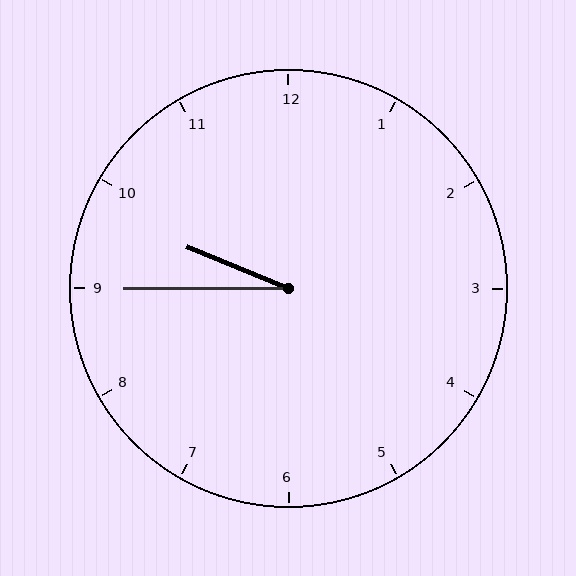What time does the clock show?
9:45.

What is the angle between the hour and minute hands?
Approximately 22 degrees.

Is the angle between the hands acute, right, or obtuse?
It is acute.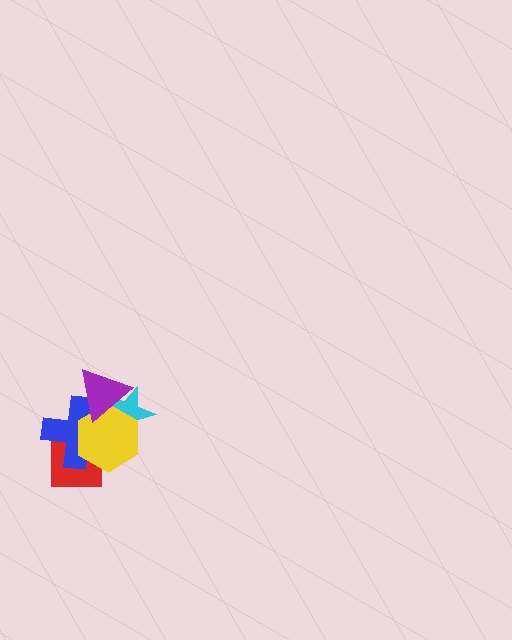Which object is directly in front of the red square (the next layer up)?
The blue cross is directly in front of the red square.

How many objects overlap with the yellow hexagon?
4 objects overlap with the yellow hexagon.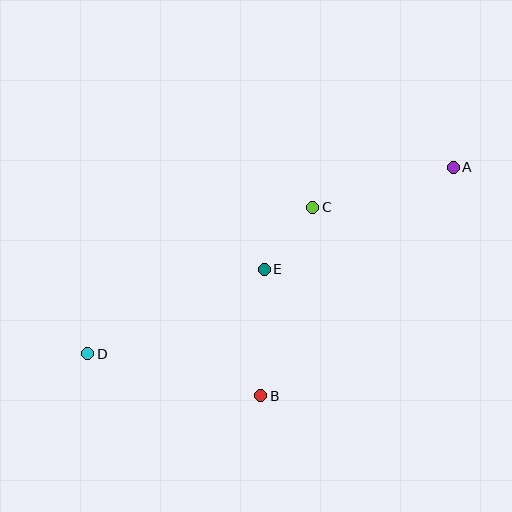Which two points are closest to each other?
Points C and E are closest to each other.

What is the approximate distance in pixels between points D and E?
The distance between D and E is approximately 196 pixels.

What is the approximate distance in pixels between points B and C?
The distance between B and C is approximately 196 pixels.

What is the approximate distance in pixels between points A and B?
The distance between A and B is approximately 299 pixels.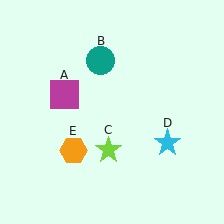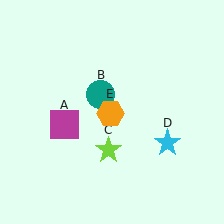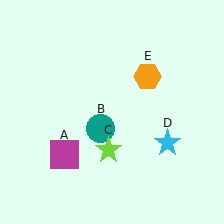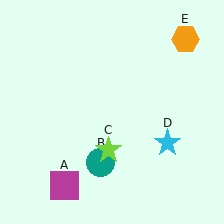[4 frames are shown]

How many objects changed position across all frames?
3 objects changed position: magenta square (object A), teal circle (object B), orange hexagon (object E).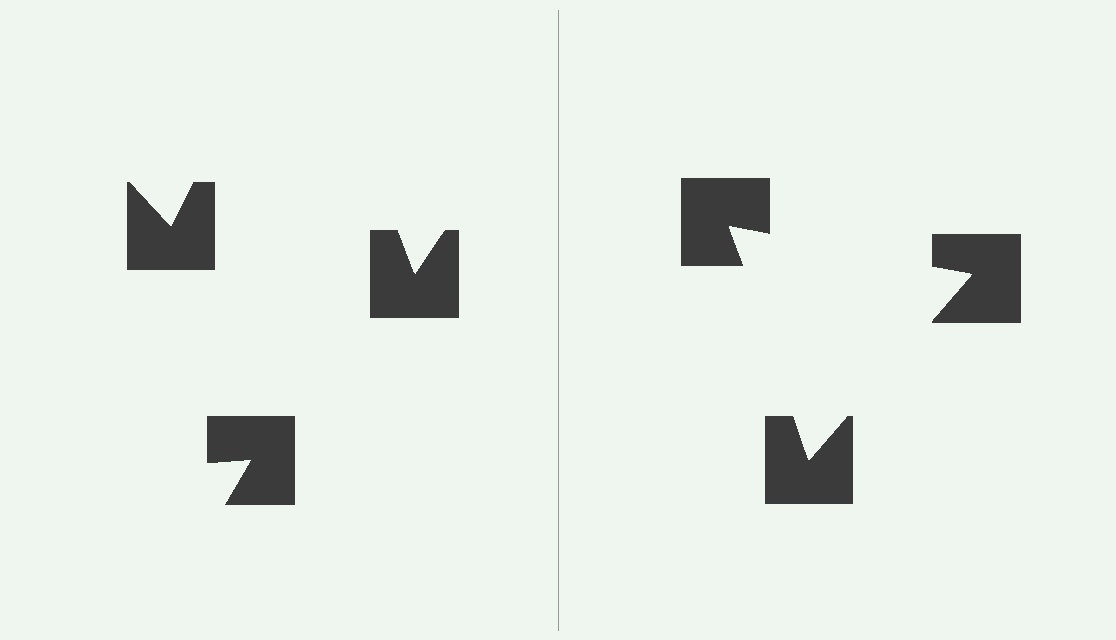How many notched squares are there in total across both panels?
6 — 3 on each side.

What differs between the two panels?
The notched squares are positioned identically on both sides; only the wedge orientations differ. On the right they align to a triangle; on the left they are misaligned.